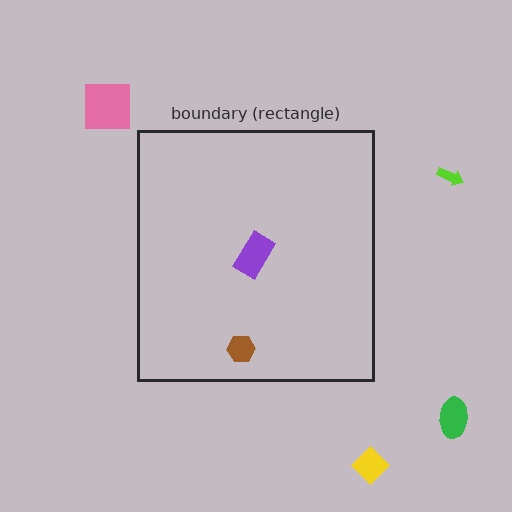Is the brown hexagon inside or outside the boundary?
Inside.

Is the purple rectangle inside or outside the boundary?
Inside.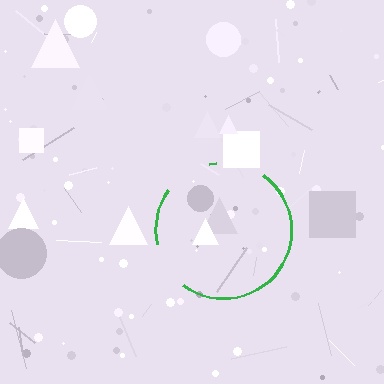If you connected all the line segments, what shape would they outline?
They would outline a circle.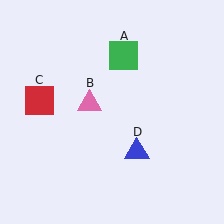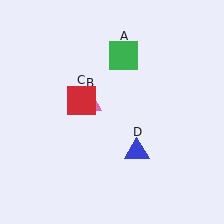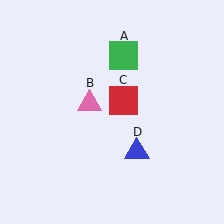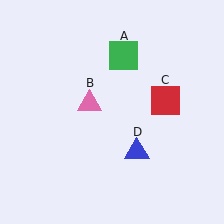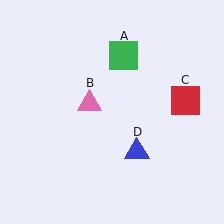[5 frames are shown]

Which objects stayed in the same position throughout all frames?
Green square (object A) and pink triangle (object B) and blue triangle (object D) remained stationary.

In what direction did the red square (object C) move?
The red square (object C) moved right.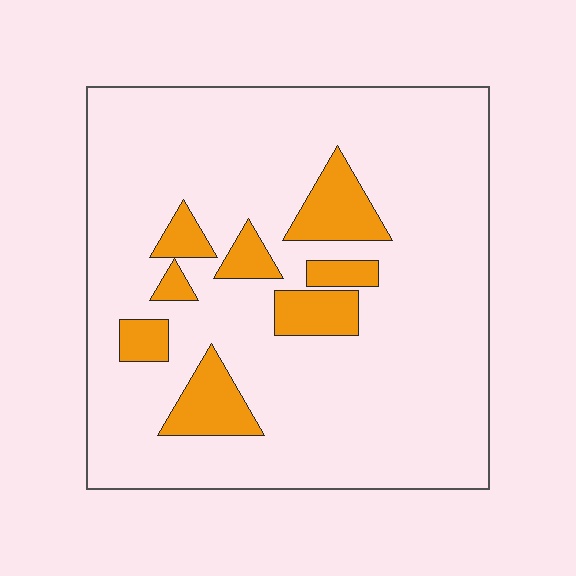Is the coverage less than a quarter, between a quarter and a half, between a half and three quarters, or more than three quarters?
Less than a quarter.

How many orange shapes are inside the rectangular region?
8.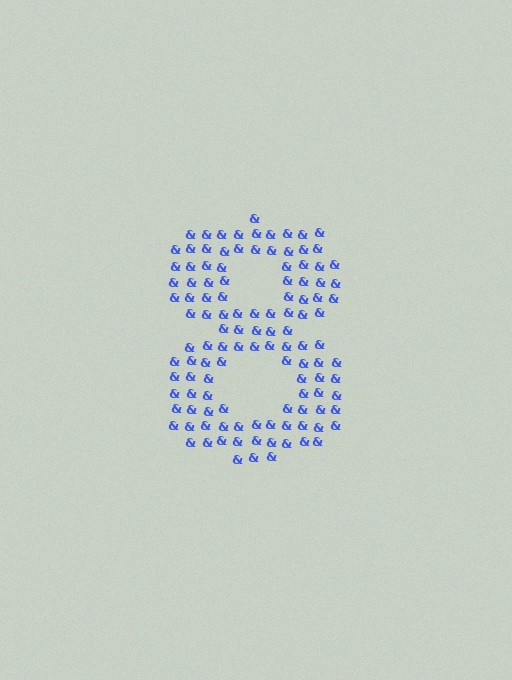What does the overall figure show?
The overall figure shows the digit 8.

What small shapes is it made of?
It is made of small ampersands.